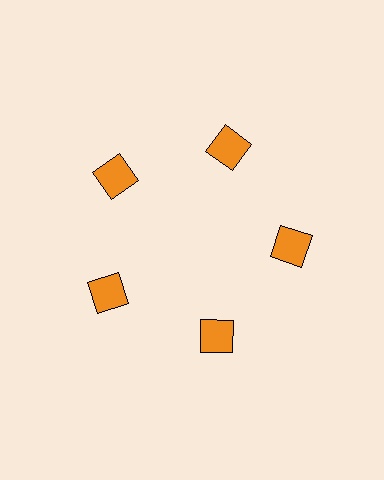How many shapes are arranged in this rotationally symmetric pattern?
There are 5 shapes, arranged in 5 groups of 1.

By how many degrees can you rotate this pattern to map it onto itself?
The pattern maps onto itself every 72 degrees of rotation.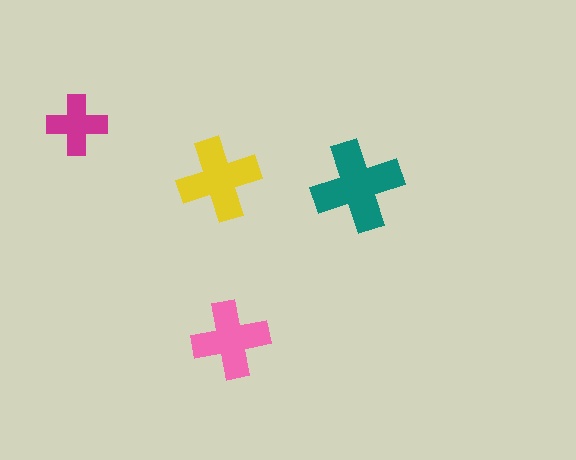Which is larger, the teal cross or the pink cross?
The teal one.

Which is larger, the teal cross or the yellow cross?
The teal one.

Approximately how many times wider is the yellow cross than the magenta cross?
About 1.5 times wider.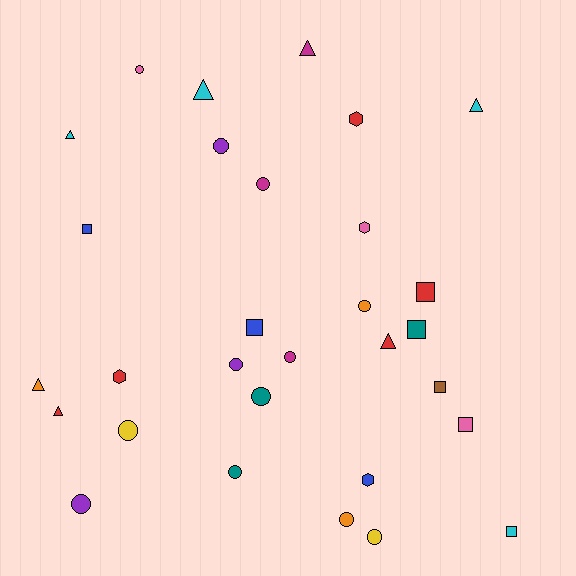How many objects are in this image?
There are 30 objects.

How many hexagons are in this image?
There are 4 hexagons.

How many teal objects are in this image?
There are 3 teal objects.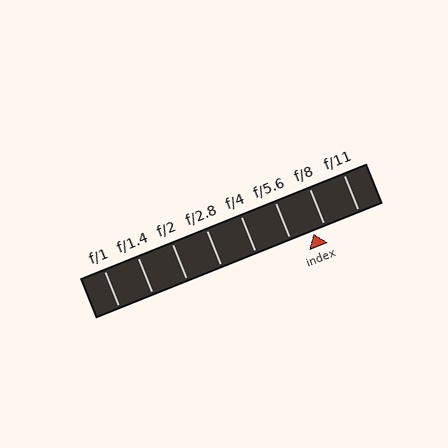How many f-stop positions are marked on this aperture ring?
There are 8 f-stop positions marked.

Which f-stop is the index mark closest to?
The index mark is closest to f/8.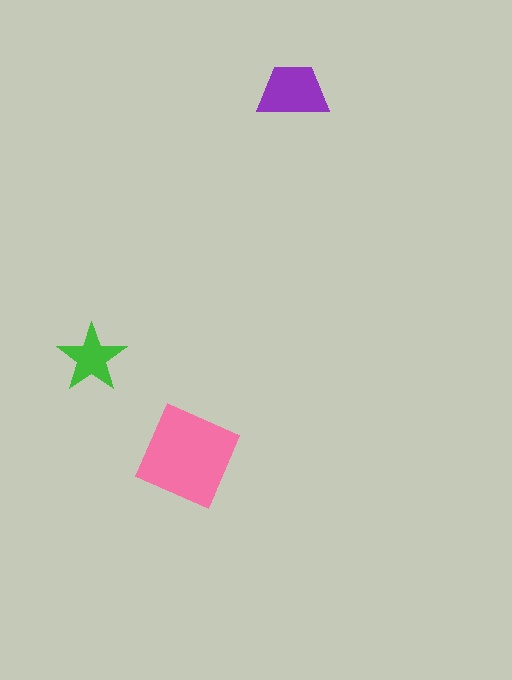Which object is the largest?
The pink square.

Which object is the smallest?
The green star.